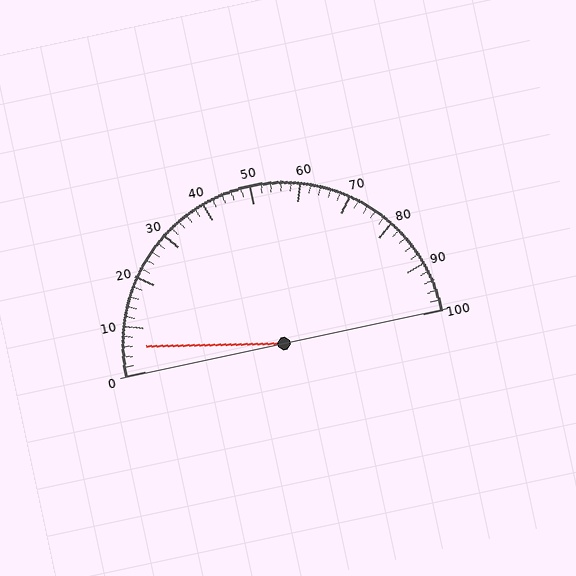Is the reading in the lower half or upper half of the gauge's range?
The reading is in the lower half of the range (0 to 100).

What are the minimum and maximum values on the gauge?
The gauge ranges from 0 to 100.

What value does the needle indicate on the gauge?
The needle indicates approximately 6.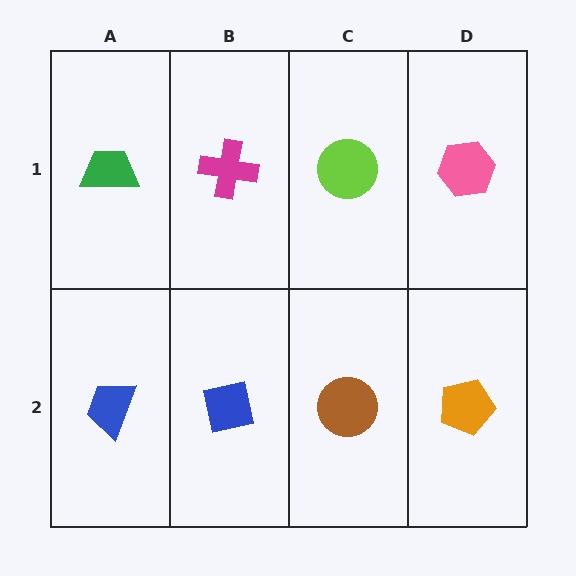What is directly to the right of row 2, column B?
A brown circle.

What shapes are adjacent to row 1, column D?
An orange pentagon (row 2, column D), a lime circle (row 1, column C).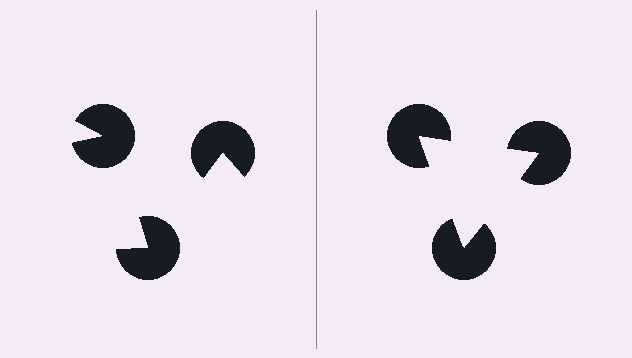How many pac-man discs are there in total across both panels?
6 — 3 on each side.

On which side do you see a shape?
An illusory triangle appears on the right side. On the left side the wedge cuts are rotated, so no coherent shape forms.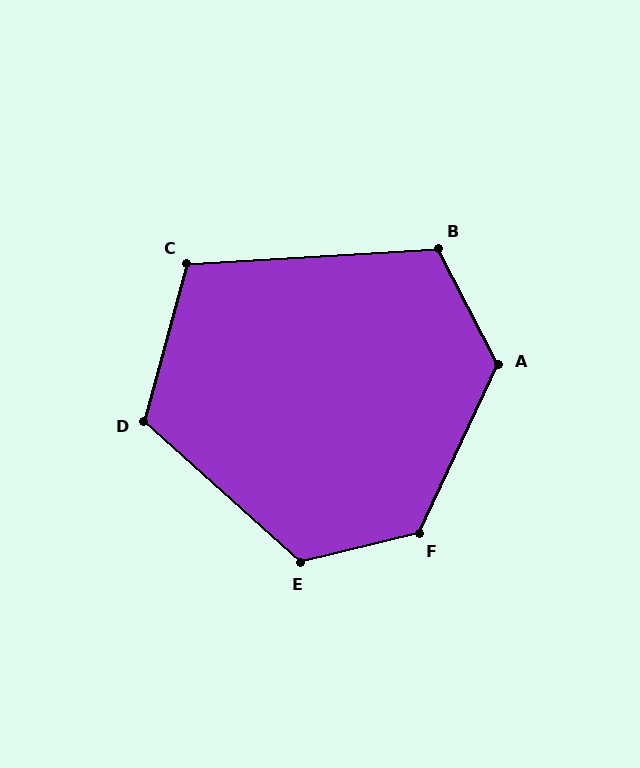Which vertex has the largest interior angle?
F, at approximately 129 degrees.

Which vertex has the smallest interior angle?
C, at approximately 108 degrees.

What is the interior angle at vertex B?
Approximately 114 degrees (obtuse).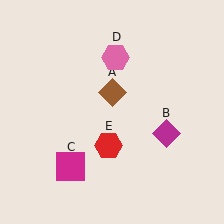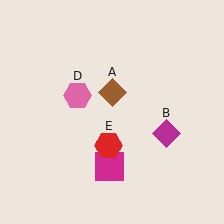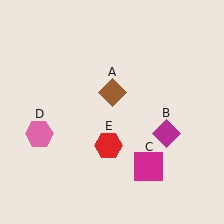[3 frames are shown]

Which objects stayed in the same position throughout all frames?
Brown diamond (object A) and magenta diamond (object B) and red hexagon (object E) remained stationary.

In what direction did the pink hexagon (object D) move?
The pink hexagon (object D) moved down and to the left.